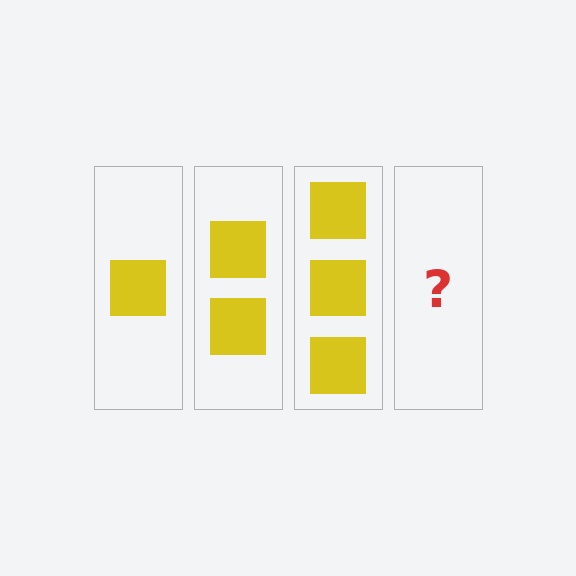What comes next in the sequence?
The next element should be 4 squares.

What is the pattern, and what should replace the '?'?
The pattern is that each step adds one more square. The '?' should be 4 squares.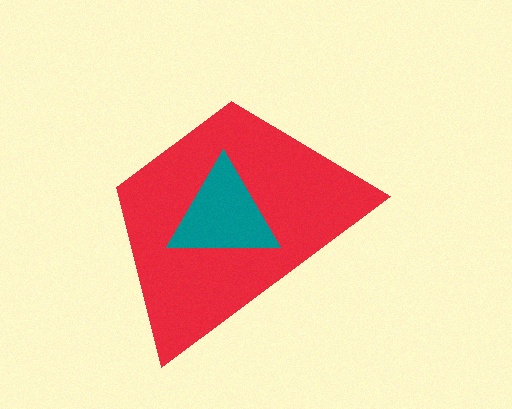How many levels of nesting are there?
2.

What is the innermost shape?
The teal triangle.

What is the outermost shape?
The red trapezoid.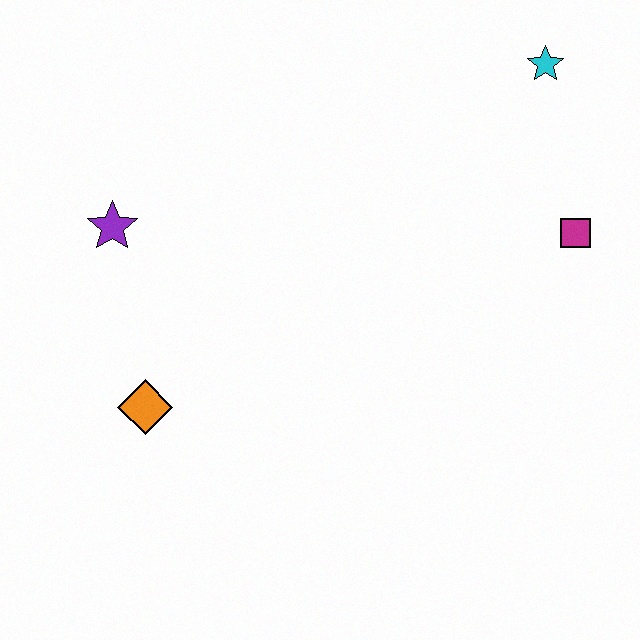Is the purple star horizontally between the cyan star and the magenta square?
No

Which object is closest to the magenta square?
The cyan star is closest to the magenta square.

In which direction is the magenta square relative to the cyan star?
The magenta square is below the cyan star.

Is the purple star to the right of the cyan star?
No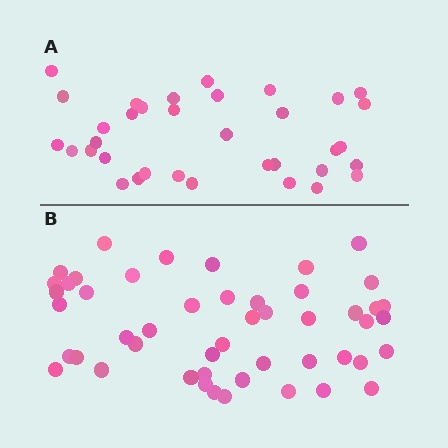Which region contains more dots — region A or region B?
Region B (the bottom region) has more dots.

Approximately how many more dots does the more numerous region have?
Region B has approximately 15 more dots than region A.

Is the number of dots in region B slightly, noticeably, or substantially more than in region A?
Region B has noticeably more, but not dramatically so. The ratio is roughly 1.4 to 1.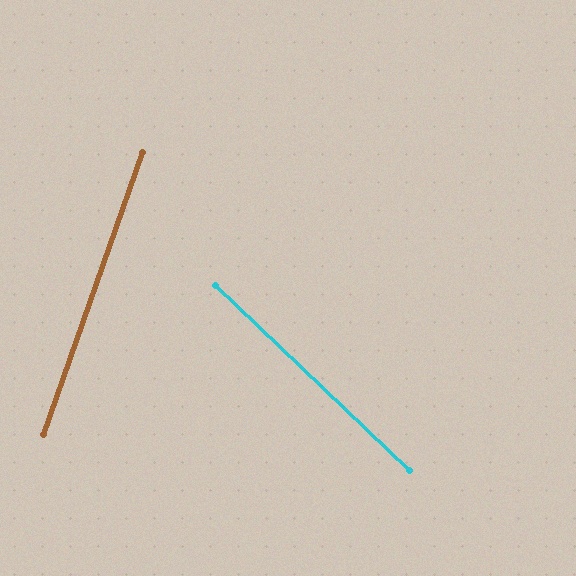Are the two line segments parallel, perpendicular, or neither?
Neither parallel nor perpendicular — they differ by about 66°.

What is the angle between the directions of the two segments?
Approximately 66 degrees.